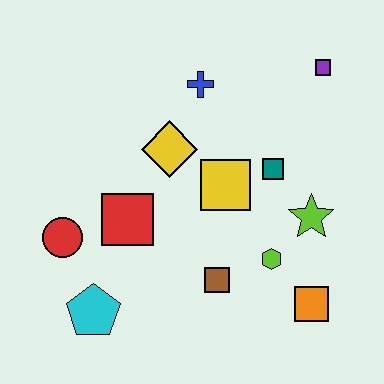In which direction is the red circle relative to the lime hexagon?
The red circle is to the left of the lime hexagon.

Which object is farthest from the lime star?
The red circle is farthest from the lime star.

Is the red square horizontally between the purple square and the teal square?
No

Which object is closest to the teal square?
The yellow square is closest to the teal square.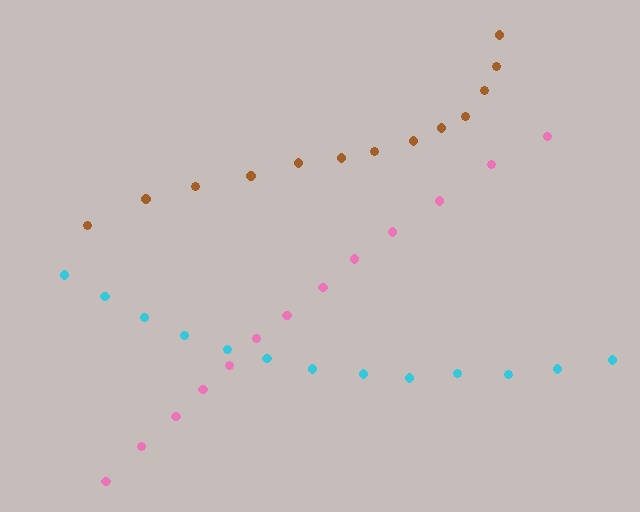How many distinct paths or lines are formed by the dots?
There are 3 distinct paths.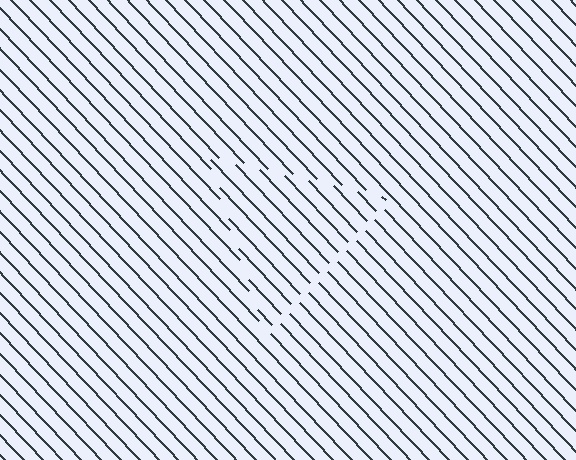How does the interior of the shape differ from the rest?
The interior of the shape contains the same grating, shifted by half a period — the contour is defined by the phase discontinuity where line-ends from the inner and outer gratings abut.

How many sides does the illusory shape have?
3 sides — the line-ends trace a triangle.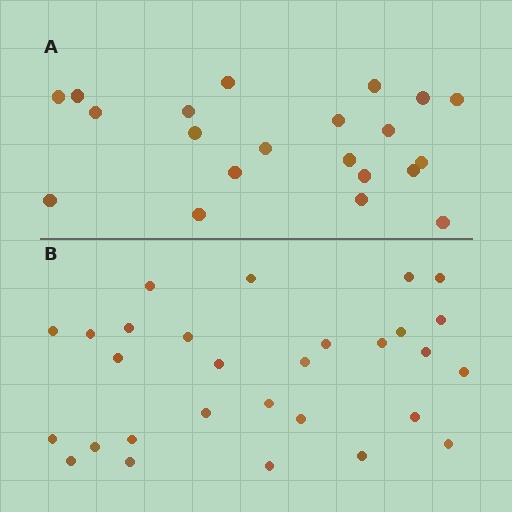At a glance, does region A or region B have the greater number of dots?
Region B (the bottom region) has more dots.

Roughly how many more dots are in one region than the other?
Region B has roughly 8 or so more dots than region A.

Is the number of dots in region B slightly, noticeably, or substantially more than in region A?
Region B has noticeably more, but not dramatically so. The ratio is roughly 1.4 to 1.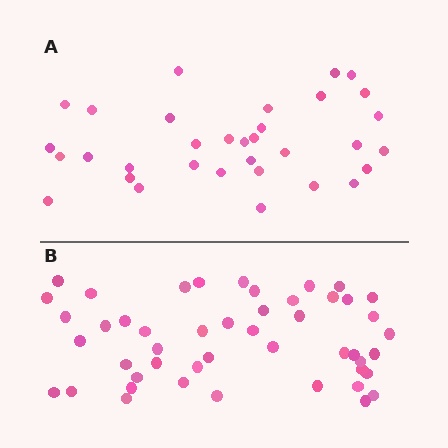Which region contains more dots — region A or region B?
Region B (the bottom region) has more dots.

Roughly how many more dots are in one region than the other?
Region B has approximately 15 more dots than region A.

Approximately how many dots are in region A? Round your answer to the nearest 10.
About 30 dots. (The exact count is 33, which rounds to 30.)